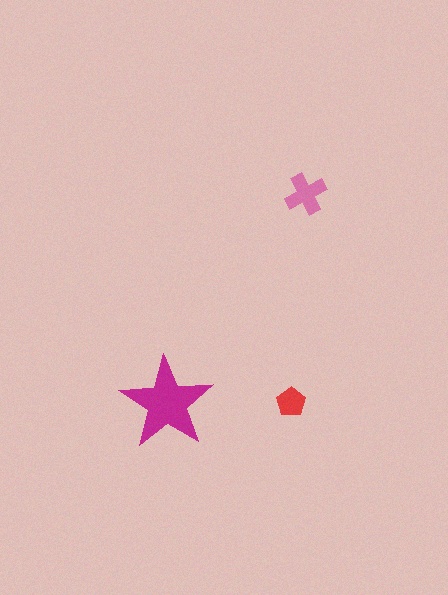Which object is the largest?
The magenta star.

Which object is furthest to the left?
The magenta star is leftmost.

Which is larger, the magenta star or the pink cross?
The magenta star.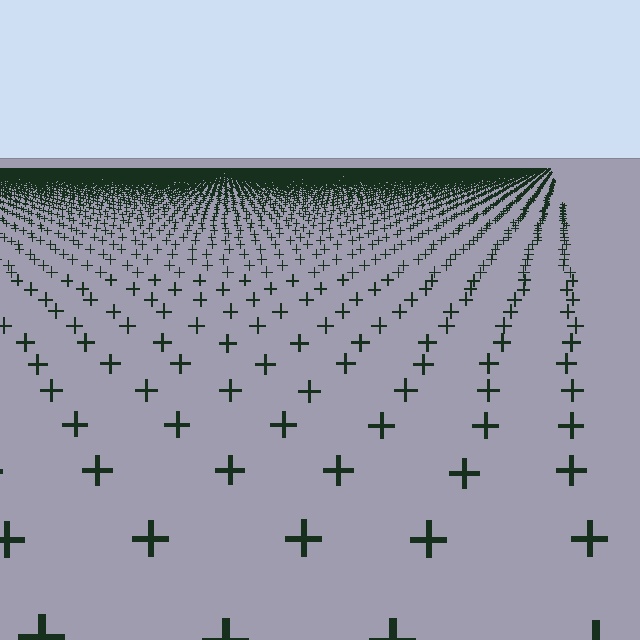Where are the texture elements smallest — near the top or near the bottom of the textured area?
Near the top.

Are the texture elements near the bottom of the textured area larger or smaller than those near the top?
Larger. Near the bottom, elements are closer to the viewer and appear at a bigger on-screen size.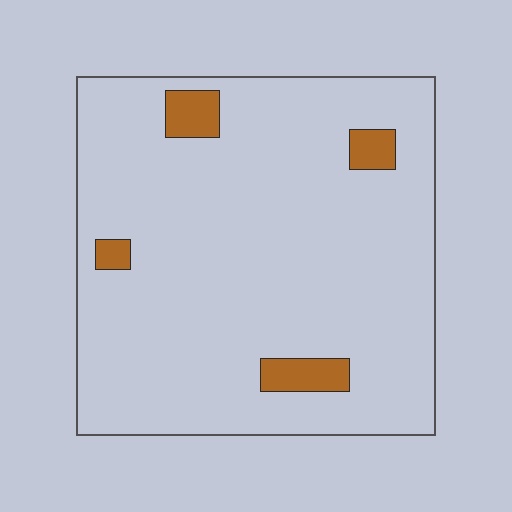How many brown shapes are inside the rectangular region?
4.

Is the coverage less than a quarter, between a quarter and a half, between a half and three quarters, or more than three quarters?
Less than a quarter.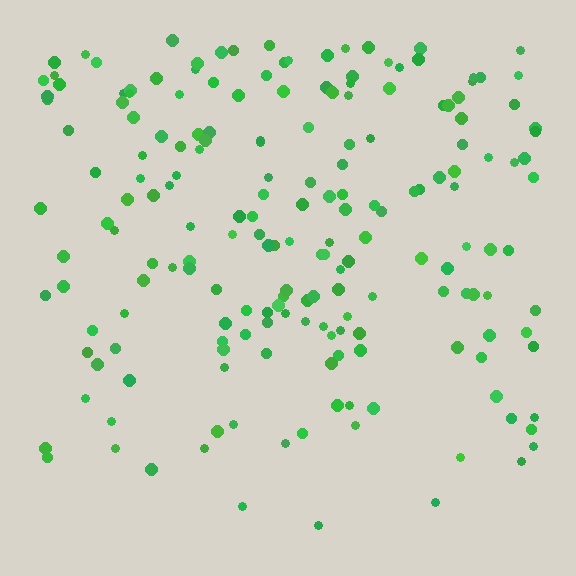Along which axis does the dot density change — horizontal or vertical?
Vertical.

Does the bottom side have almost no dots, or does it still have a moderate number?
Still a moderate number, just noticeably fewer than the top.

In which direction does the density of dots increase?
From bottom to top, with the top side densest.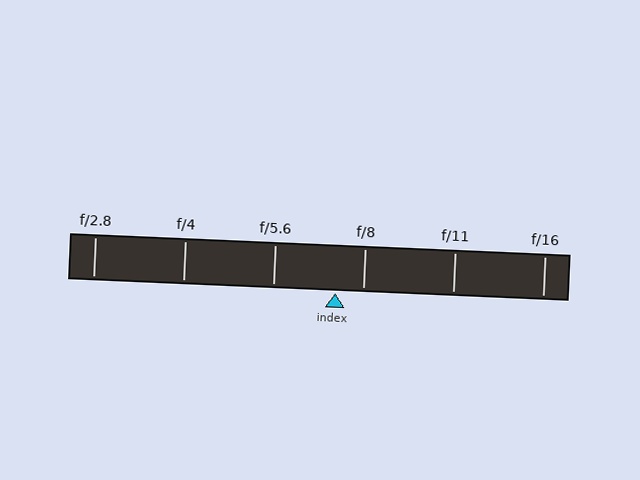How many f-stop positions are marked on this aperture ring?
There are 6 f-stop positions marked.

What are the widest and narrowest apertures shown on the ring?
The widest aperture shown is f/2.8 and the narrowest is f/16.